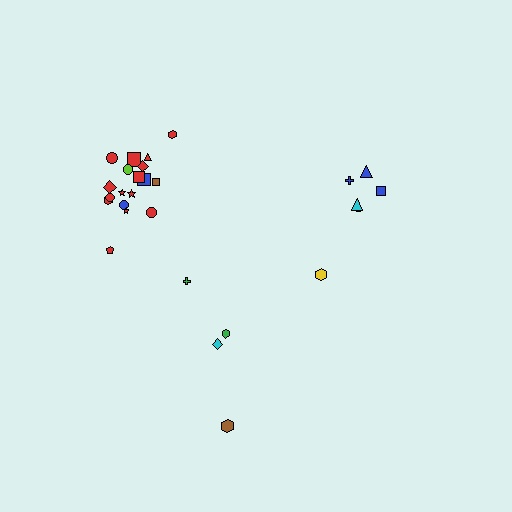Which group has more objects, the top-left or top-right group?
The top-left group.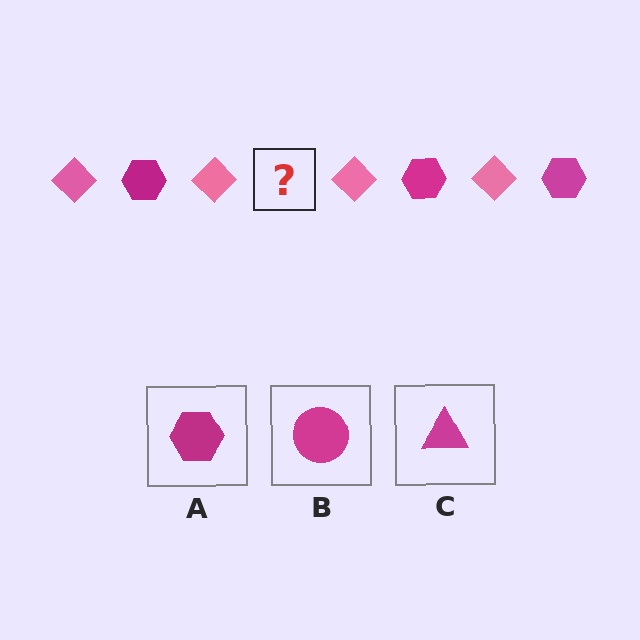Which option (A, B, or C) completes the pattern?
A.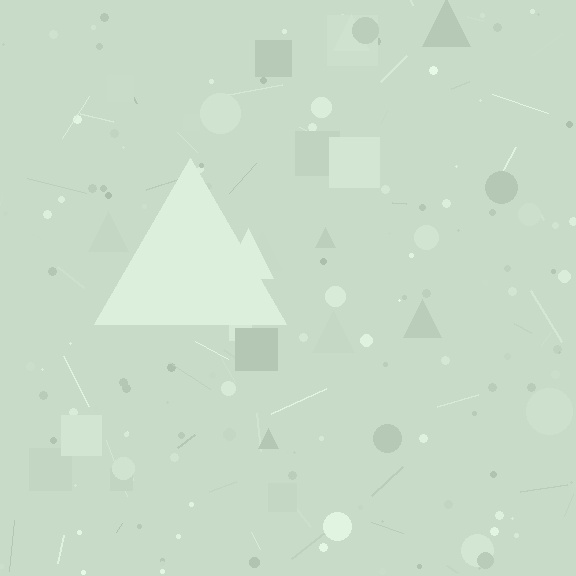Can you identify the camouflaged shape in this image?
The camouflaged shape is a triangle.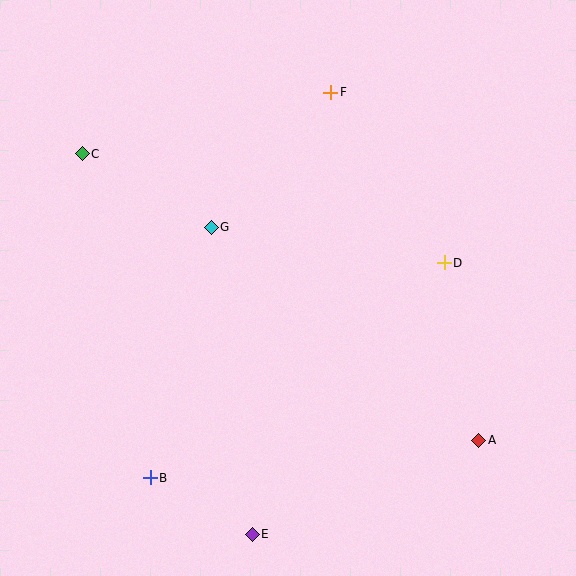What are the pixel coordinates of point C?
Point C is at (82, 154).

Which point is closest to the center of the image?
Point G at (211, 227) is closest to the center.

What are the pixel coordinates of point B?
Point B is at (150, 478).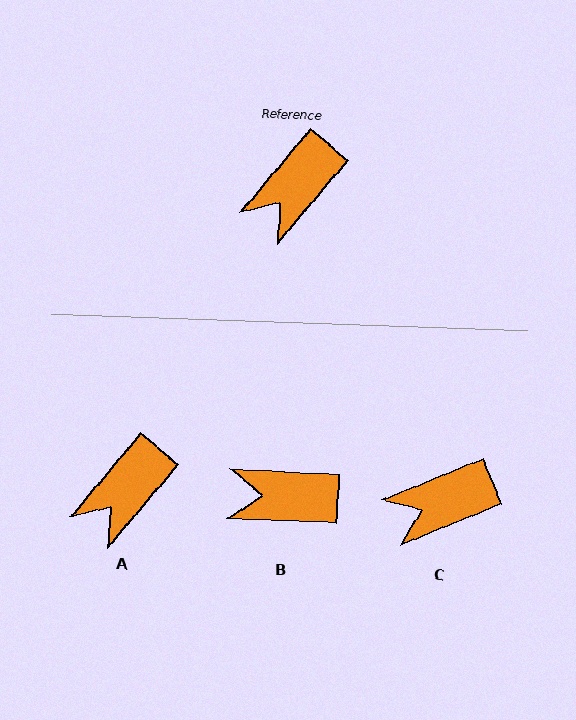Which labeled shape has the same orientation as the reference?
A.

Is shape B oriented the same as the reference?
No, it is off by about 53 degrees.